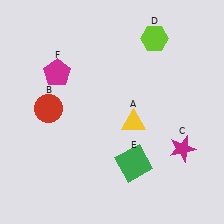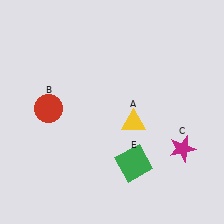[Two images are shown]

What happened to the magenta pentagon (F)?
The magenta pentagon (F) was removed in Image 2. It was in the top-left area of Image 1.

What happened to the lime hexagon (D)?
The lime hexagon (D) was removed in Image 2. It was in the top-right area of Image 1.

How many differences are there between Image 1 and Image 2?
There are 2 differences between the two images.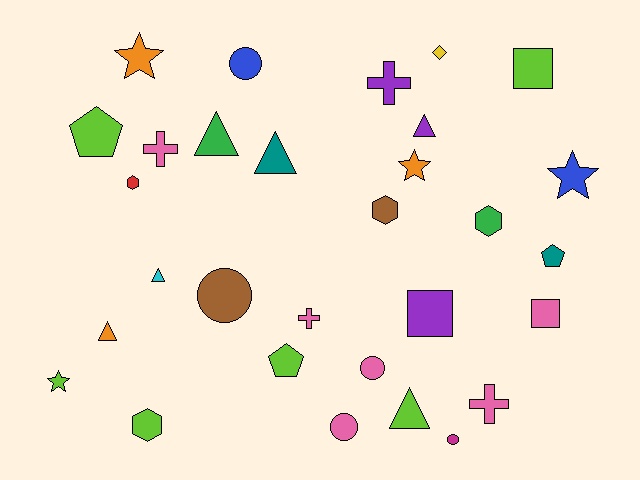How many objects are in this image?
There are 30 objects.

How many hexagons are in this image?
There are 4 hexagons.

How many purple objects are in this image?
There are 3 purple objects.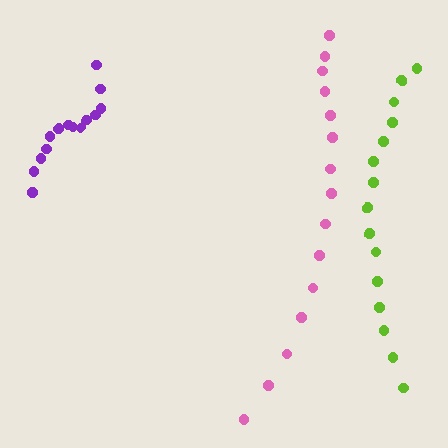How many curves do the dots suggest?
There are 3 distinct paths.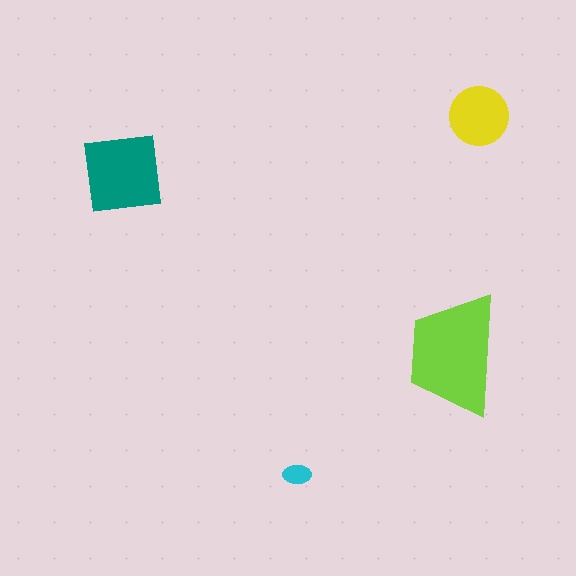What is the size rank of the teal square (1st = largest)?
2nd.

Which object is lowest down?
The cyan ellipse is bottommost.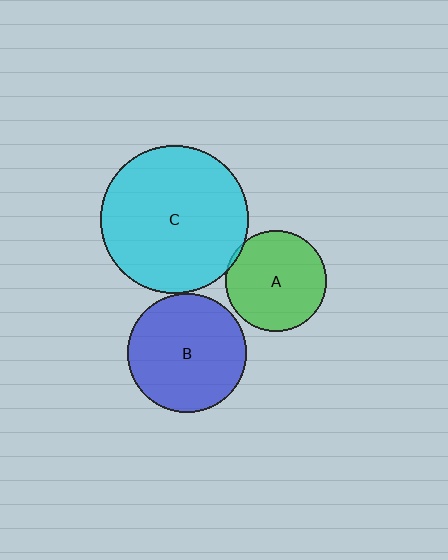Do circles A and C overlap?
Yes.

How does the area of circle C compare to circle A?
Approximately 2.2 times.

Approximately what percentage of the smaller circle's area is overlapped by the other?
Approximately 5%.